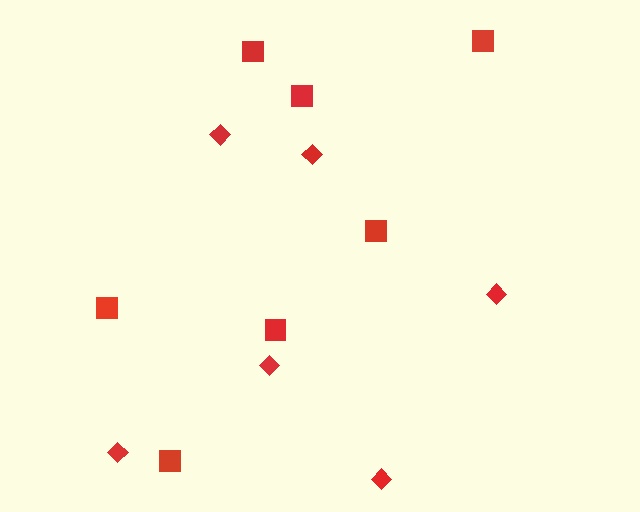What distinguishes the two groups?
There are 2 groups: one group of diamonds (6) and one group of squares (7).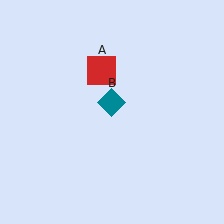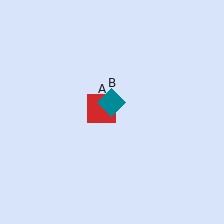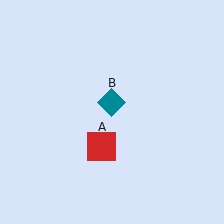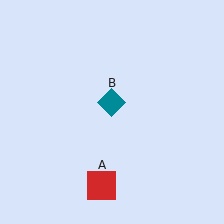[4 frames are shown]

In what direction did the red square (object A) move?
The red square (object A) moved down.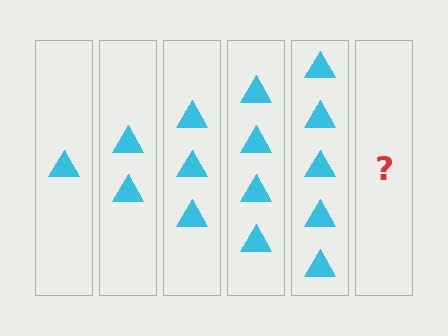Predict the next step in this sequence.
The next step is 6 triangles.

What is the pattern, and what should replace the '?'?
The pattern is that each step adds one more triangle. The '?' should be 6 triangles.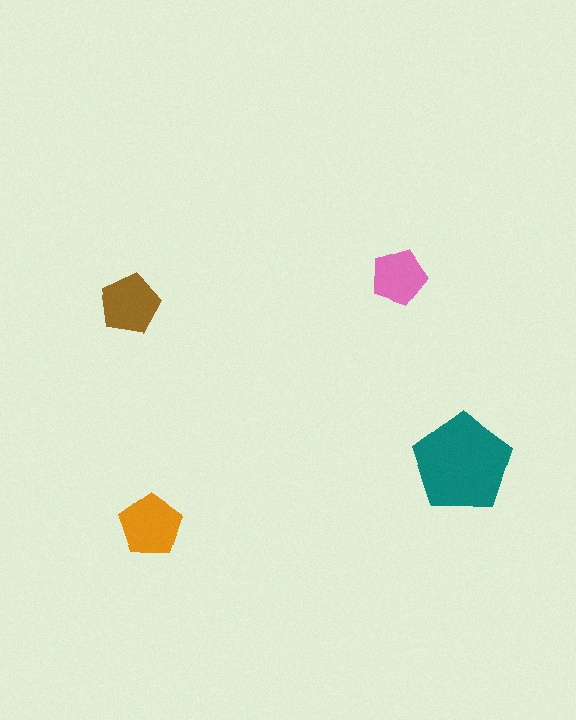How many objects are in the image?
There are 4 objects in the image.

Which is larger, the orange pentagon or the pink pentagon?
The orange one.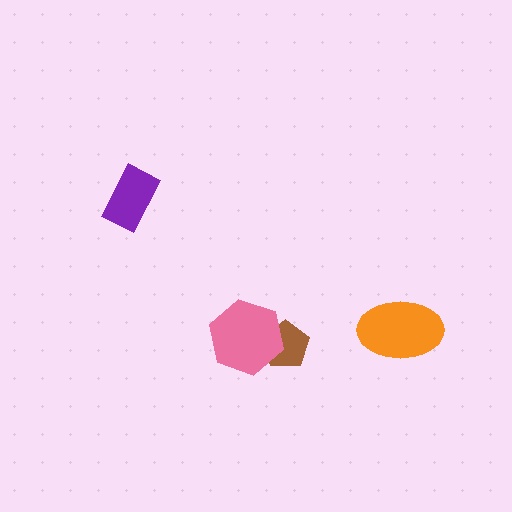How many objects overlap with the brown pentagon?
1 object overlaps with the brown pentagon.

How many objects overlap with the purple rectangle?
0 objects overlap with the purple rectangle.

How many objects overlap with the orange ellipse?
0 objects overlap with the orange ellipse.